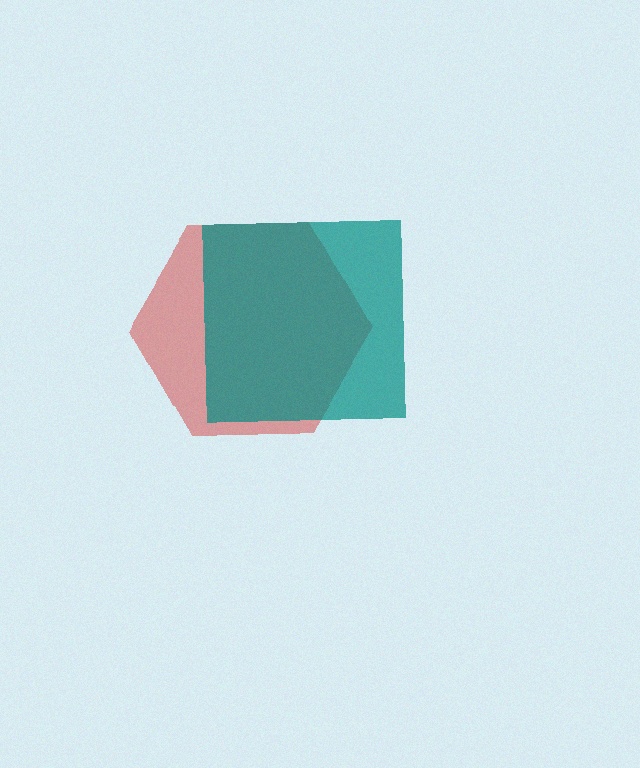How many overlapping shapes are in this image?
There are 2 overlapping shapes in the image.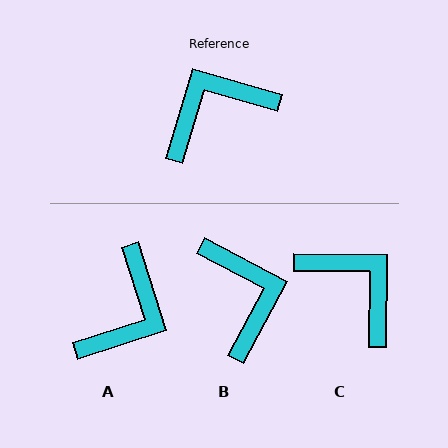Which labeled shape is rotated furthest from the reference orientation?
A, about 146 degrees away.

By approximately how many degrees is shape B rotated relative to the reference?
Approximately 102 degrees clockwise.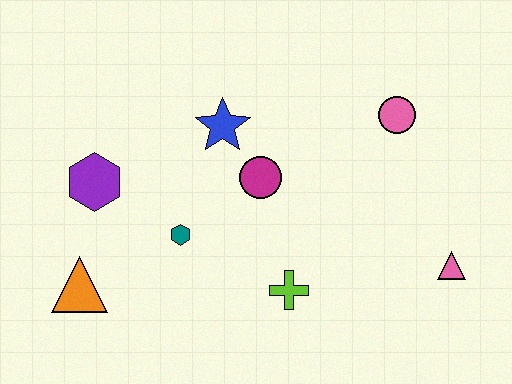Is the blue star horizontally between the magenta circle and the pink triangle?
No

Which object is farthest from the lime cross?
The purple hexagon is farthest from the lime cross.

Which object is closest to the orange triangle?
The purple hexagon is closest to the orange triangle.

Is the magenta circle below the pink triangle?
No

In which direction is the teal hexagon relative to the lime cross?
The teal hexagon is to the left of the lime cross.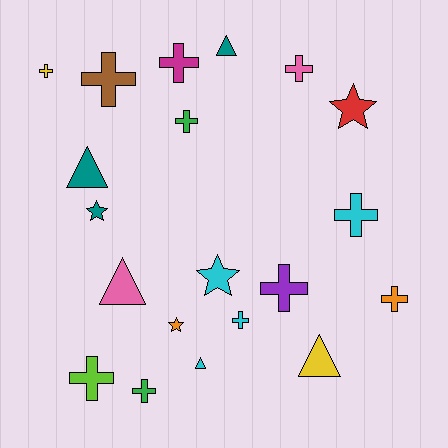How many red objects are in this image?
There is 1 red object.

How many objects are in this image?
There are 20 objects.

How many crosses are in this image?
There are 11 crosses.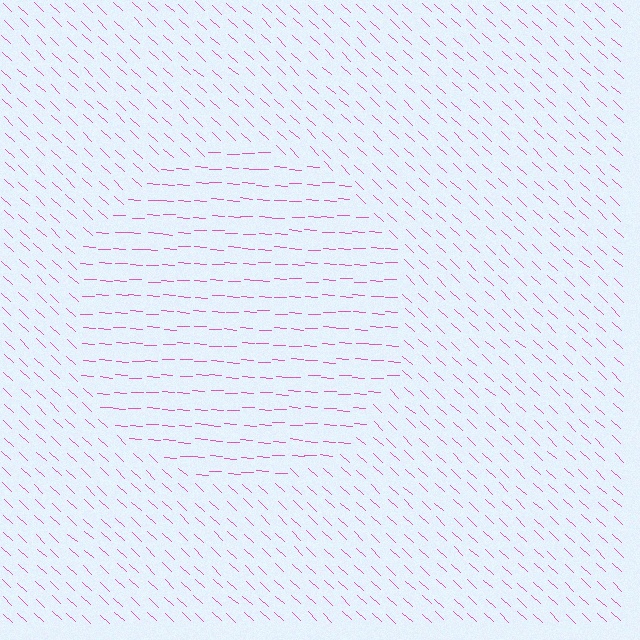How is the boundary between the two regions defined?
The boundary is defined purely by a change in line orientation (approximately 40 degrees difference). All lines are the same color and thickness.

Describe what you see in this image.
The image is filled with small pink line segments. A circle region in the image has lines oriented differently from the surrounding lines, creating a visible texture boundary.